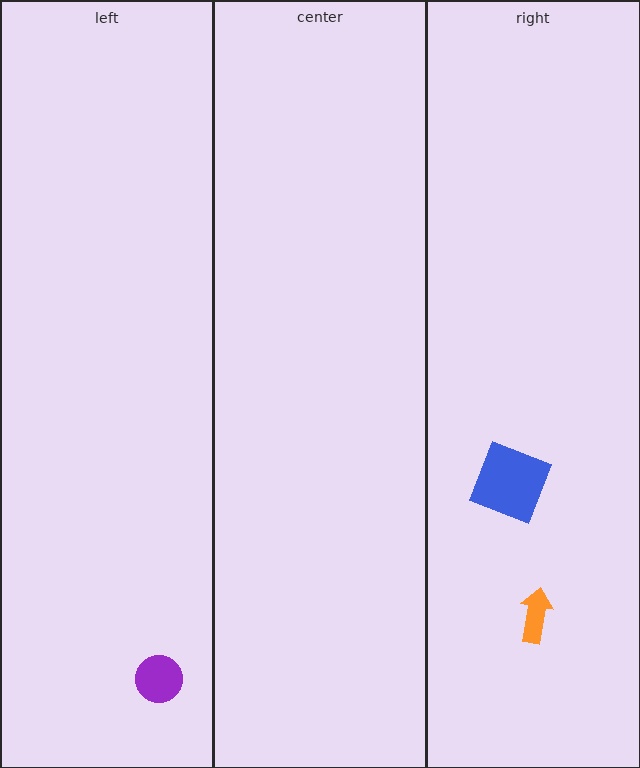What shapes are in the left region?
The purple circle.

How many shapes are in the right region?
2.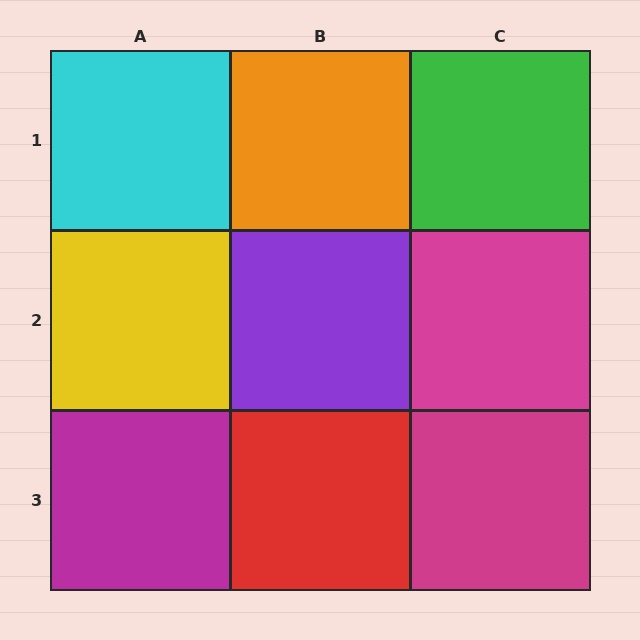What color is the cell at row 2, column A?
Yellow.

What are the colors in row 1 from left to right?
Cyan, orange, green.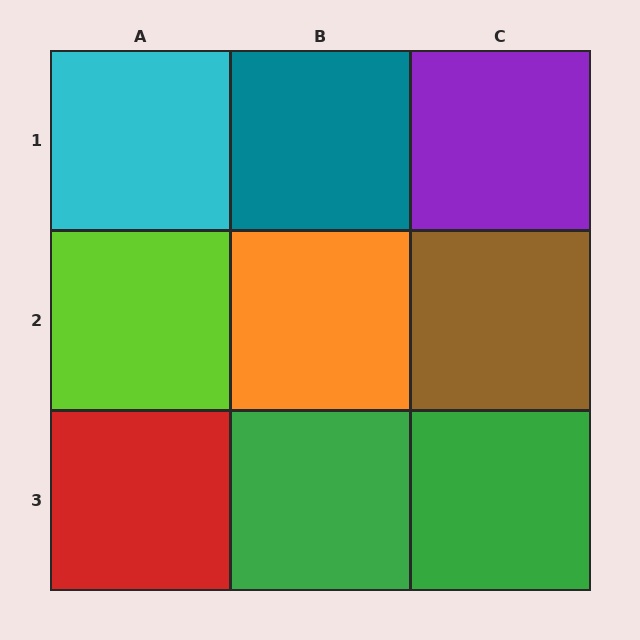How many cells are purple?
1 cell is purple.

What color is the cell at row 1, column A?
Cyan.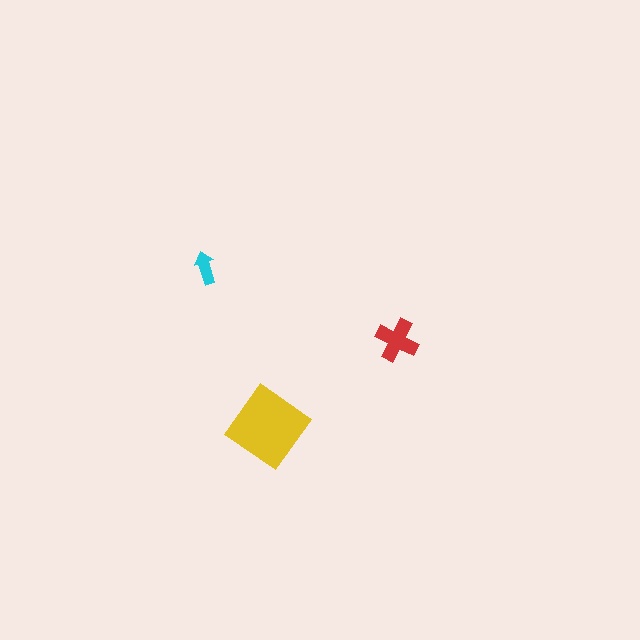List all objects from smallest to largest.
The cyan arrow, the red cross, the yellow diamond.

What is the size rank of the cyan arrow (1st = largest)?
3rd.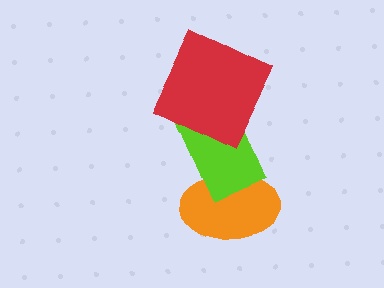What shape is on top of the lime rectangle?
The red square is on top of the lime rectangle.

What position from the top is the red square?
The red square is 1st from the top.